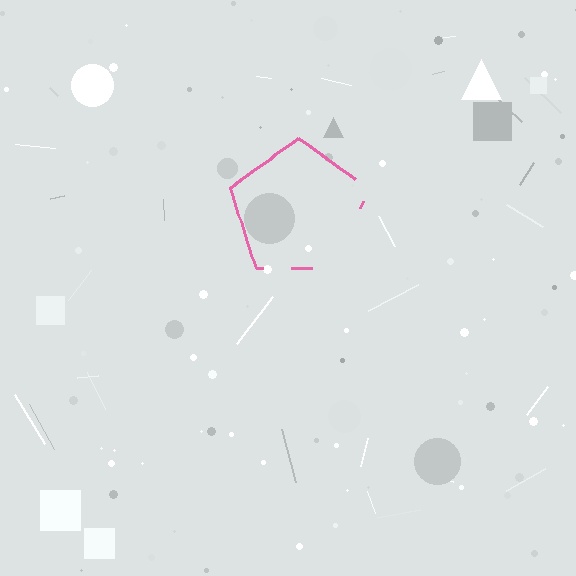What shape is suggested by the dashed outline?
The dashed outline suggests a pentagon.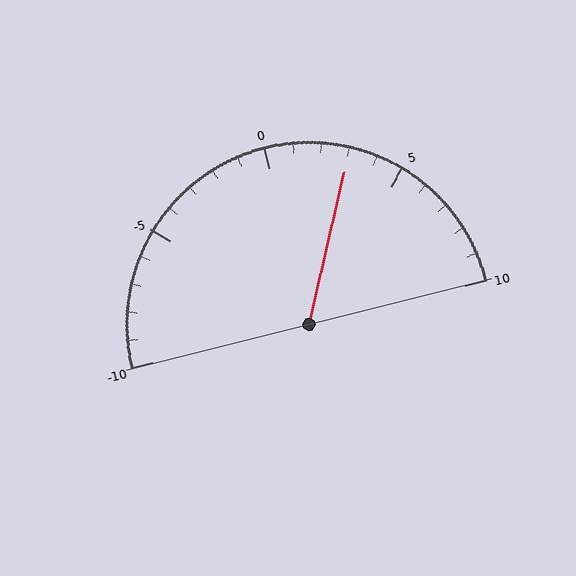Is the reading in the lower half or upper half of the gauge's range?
The reading is in the upper half of the range (-10 to 10).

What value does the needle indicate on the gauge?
The needle indicates approximately 3.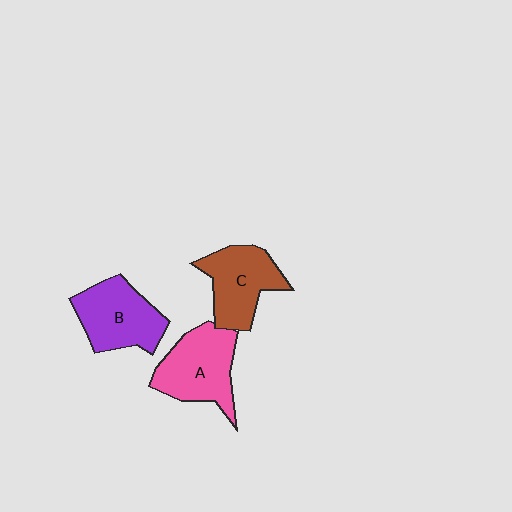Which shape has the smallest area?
Shape C (brown).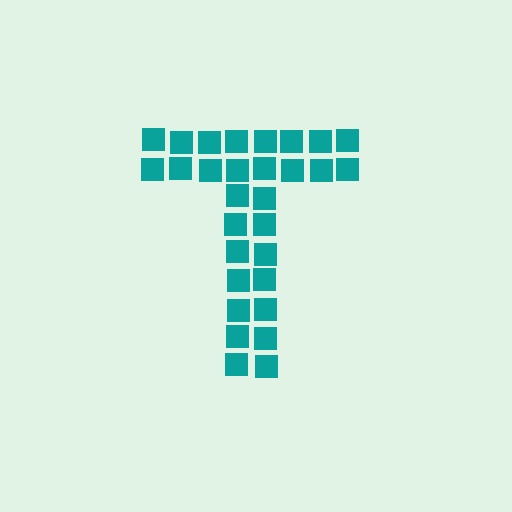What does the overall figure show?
The overall figure shows the letter T.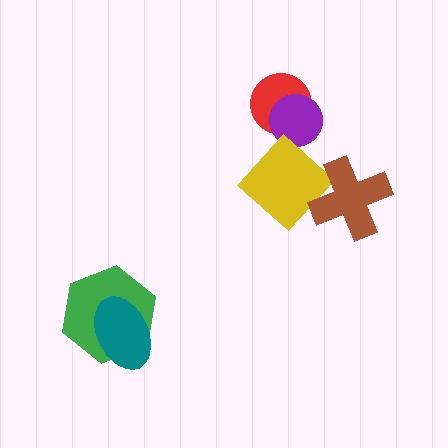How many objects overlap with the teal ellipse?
1 object overlaps with the teal ellipse.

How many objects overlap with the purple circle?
1 object overlaps with the purple circle.